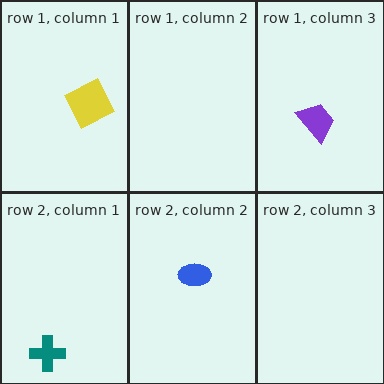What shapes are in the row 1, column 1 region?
The yellow square.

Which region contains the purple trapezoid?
The row 1, column 3 region.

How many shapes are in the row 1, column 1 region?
1.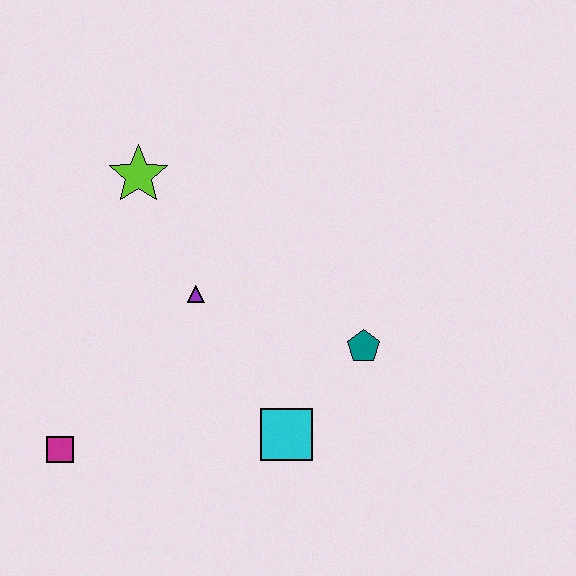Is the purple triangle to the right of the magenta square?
Yes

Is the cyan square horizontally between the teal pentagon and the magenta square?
Yes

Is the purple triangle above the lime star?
No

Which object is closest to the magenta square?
The purple triangle is closest to the magenta square.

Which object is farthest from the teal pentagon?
The magenta square is farthest from the teal pentagon.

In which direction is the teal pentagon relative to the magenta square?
The teal pentagon is to the right of the magenta square.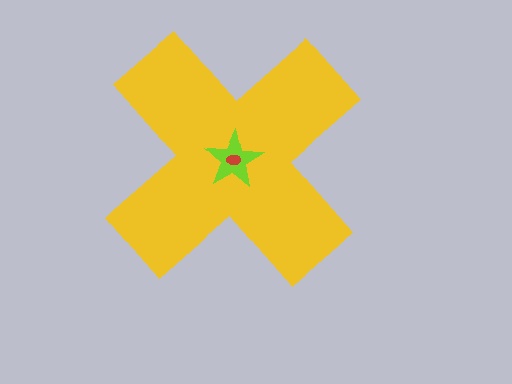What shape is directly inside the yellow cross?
The lime star.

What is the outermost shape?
The yellow cross.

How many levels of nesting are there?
3.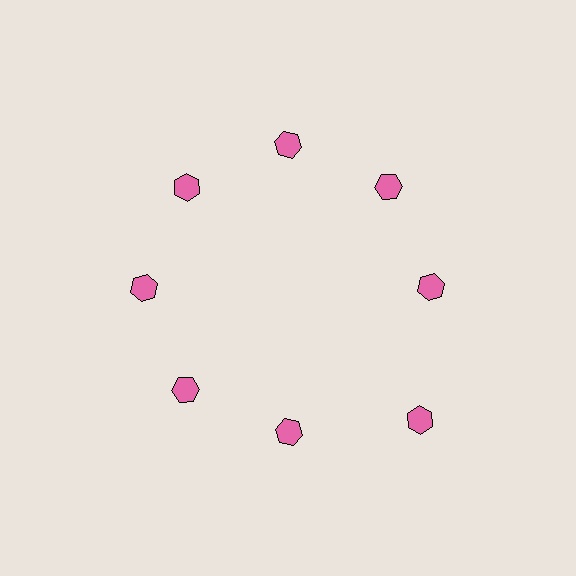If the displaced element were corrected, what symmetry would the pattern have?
It would have 8-fold rotational symmetry — the pattern would map onto itself every 45 degrees.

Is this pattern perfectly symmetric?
No. The 8 pink hexagons are arranged in a ring, but one element near the 4 o'clock position is pushed outward from the center, breaking the 8-fold rotational symmetry.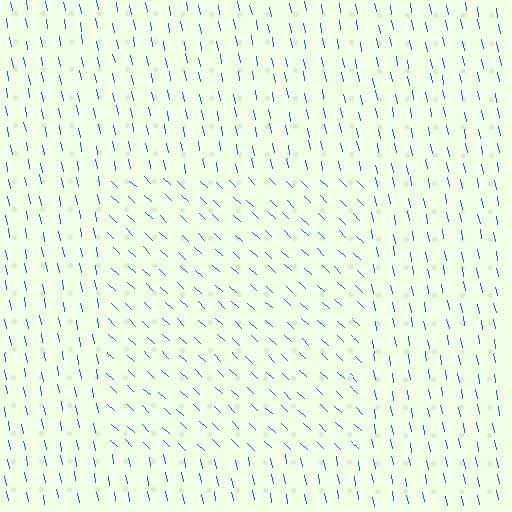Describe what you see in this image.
The image is filled with small blue line segments. A rectangle region in the image has lines oriented differently from the surrounding lines, creating a visible texture boundary.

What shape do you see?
I see a rectangle.